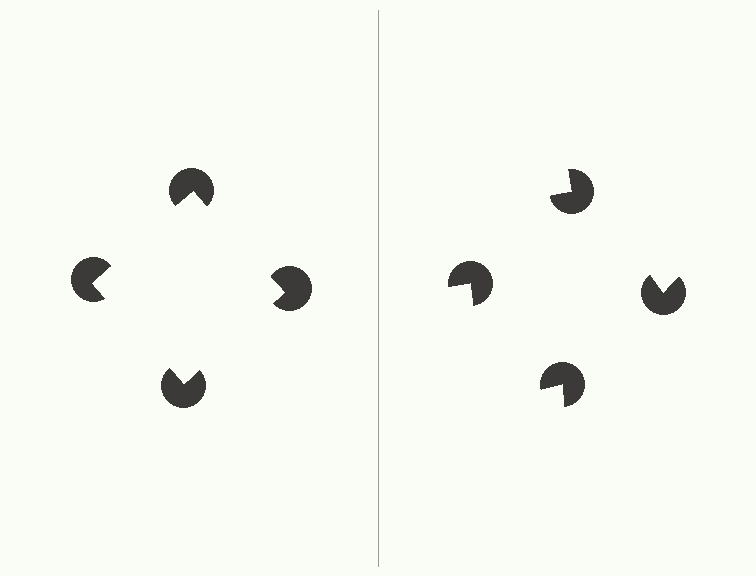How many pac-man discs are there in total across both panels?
8 — 4 on each side.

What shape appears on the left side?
An illusory square.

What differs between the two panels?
The pac-man discs are positioned identically on both sides; only the wedge orientations differ. On the left they align to a square; on the right they are misaligned.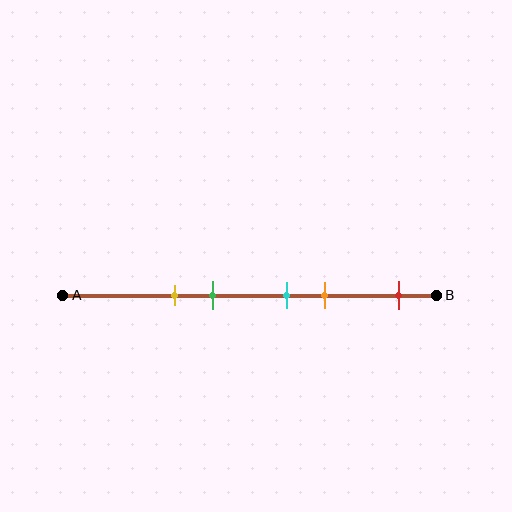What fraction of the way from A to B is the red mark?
The red mark is approximately 90% (0.9) of the way from A to B.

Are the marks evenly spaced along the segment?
No, the marks are not evenly spaced.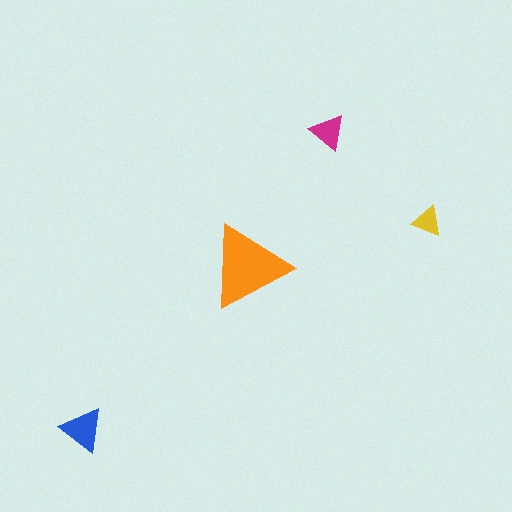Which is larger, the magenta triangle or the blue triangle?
The blue one.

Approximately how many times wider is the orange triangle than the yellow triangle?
About 3 times wider.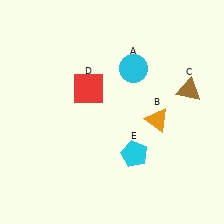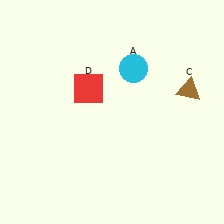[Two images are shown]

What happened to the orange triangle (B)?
The orange triangle (B) was removed in Image 2. It was in the bottom-right area of Image 1.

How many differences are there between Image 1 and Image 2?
There are 2 differences between the two images.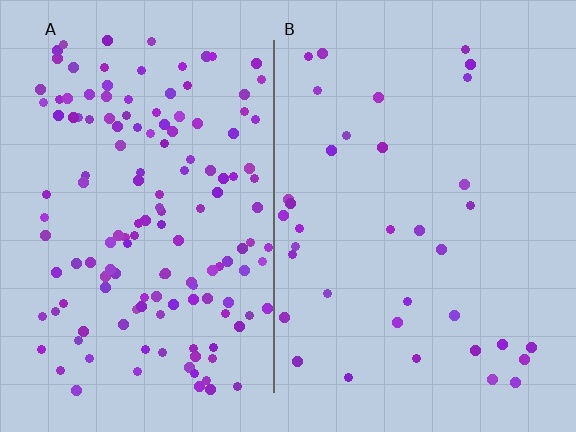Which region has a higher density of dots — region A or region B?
A (the left).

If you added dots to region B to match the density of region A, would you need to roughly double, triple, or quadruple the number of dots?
Approximately quadruple.